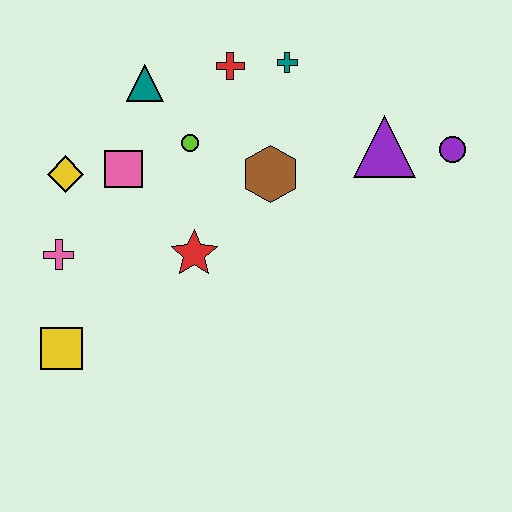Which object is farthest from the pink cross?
The purple circle is farthest from the pink cross.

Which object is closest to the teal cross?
The red cross is closest to the teal cross.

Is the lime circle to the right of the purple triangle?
No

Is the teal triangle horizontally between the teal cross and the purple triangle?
No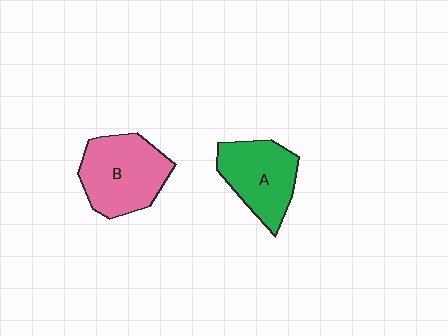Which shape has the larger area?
Shape B (pink).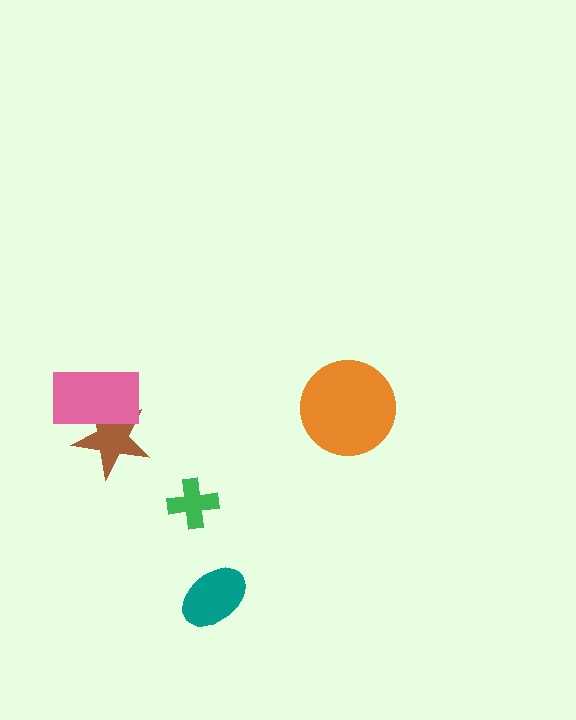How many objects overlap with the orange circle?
0 objects overlap with the orange circle.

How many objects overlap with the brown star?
1 object overlaps with the brown star.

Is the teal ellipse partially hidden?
No, no other shape covers it.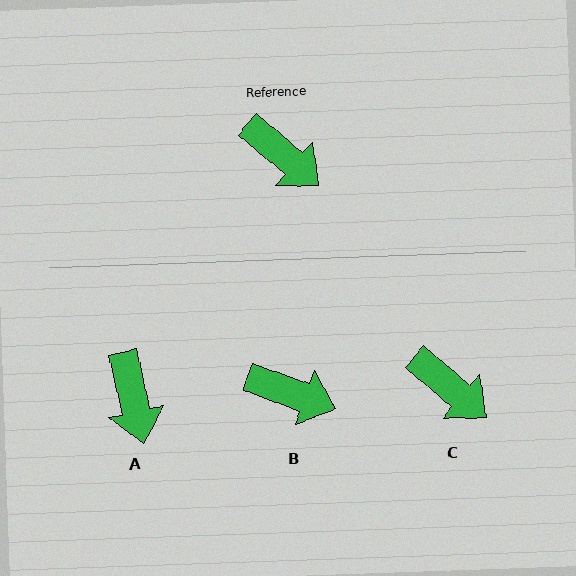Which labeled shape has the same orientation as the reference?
C.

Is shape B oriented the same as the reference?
No, it is off by about 20 degrees.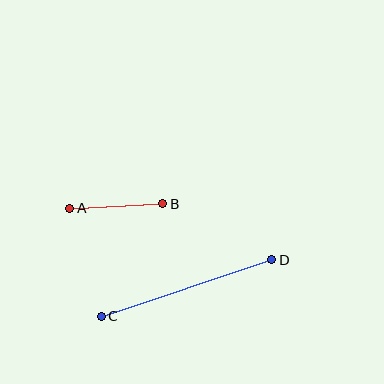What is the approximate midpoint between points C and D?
The midpoint is at approximately (187, 288) pixels.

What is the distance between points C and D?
The distance is approximately 179 pixels.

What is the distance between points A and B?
The distance is approximately 93 pixels.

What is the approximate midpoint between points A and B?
The midpoint is at approximately (116, 206) pixels.